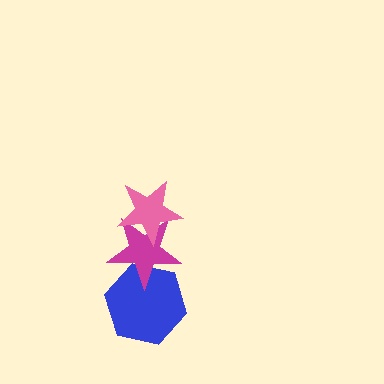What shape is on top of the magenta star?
The pink star is on top of the magenta star.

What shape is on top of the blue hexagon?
The magenta star is on top of the blue hexagon.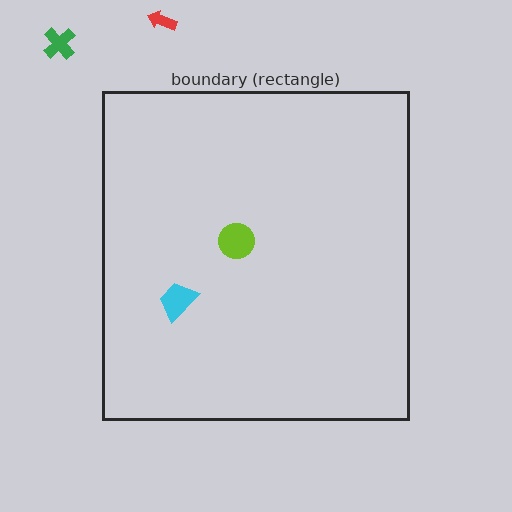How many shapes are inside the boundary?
2 inside, 2 outside.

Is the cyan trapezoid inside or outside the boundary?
Inside.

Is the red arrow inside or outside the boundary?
Outside.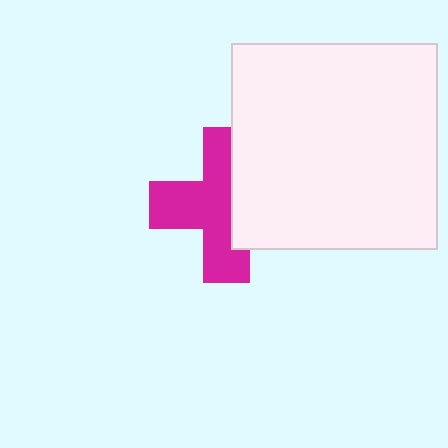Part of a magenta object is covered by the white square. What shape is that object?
It is a cross.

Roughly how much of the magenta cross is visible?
About half of it is visible (roughly 61%).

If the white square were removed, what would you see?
You would see the complete magenta cross.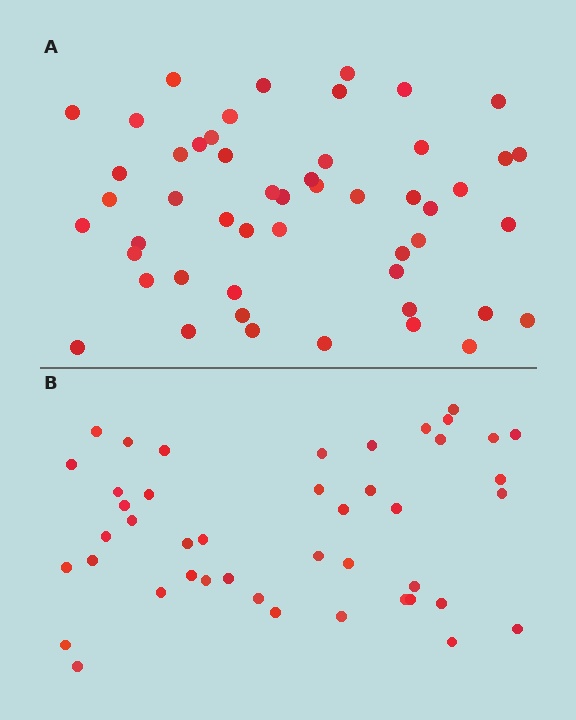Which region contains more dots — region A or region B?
Region A (the top region) has more dots.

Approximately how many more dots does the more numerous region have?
Region A has roughly 8 or so more dots than region B.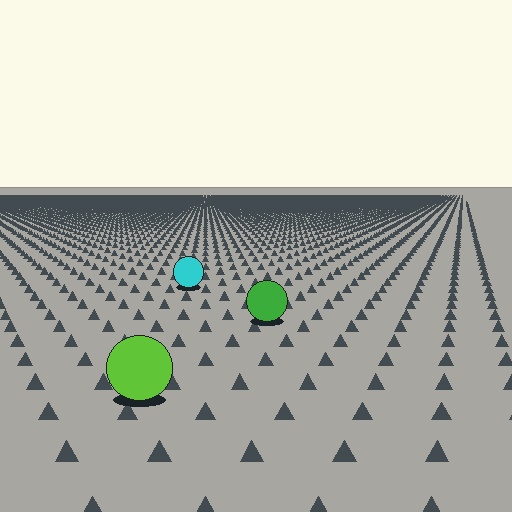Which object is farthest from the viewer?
The cyan circle is farthest from the viewer. It appears smaller and the ground texture around it is denser.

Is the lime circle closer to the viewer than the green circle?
Yes. The lime circle is closer — you can tell from the texture gradient: the ground texture is coarser near it.